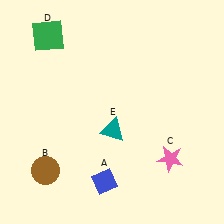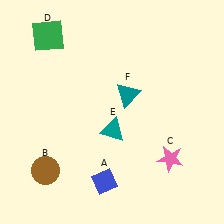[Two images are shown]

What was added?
A teal triangle (F) was added in Image 2.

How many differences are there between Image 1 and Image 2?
There is 1 difference between the two images.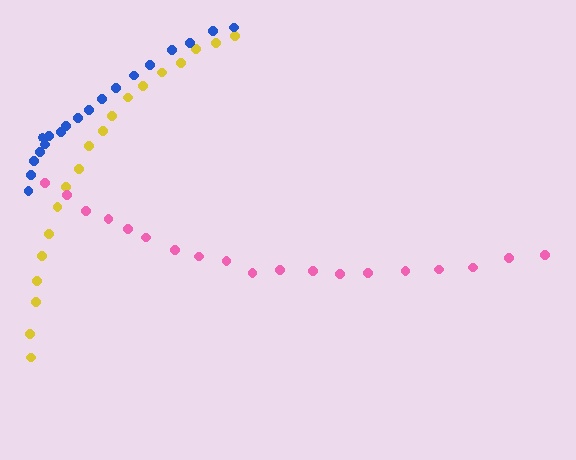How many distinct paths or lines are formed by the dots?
There are 3 distinct paths.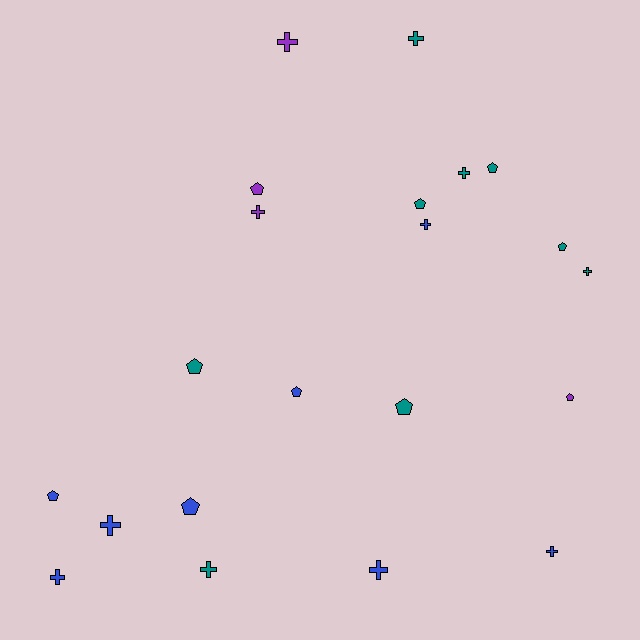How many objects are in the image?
There are 21 objects.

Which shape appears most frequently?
Cross, with 11 objects.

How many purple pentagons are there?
There are 2 purple pentagons.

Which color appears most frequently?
Teal, with 9 objects.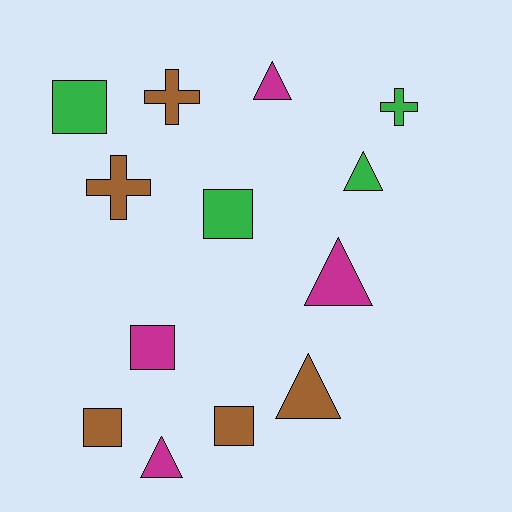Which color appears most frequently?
Brown, with 5 objects.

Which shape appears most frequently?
Square, with 5 objects.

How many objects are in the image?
There are 13 objects.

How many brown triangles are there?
There is 1 brown triangle.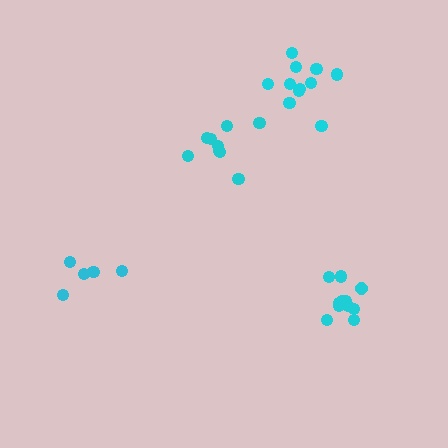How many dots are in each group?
Group 1: 9 dots, Group 2: 11 dots, Group 3: 11 dots, Group 4: 5 dots (36 total).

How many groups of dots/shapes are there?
There are 4 groups.